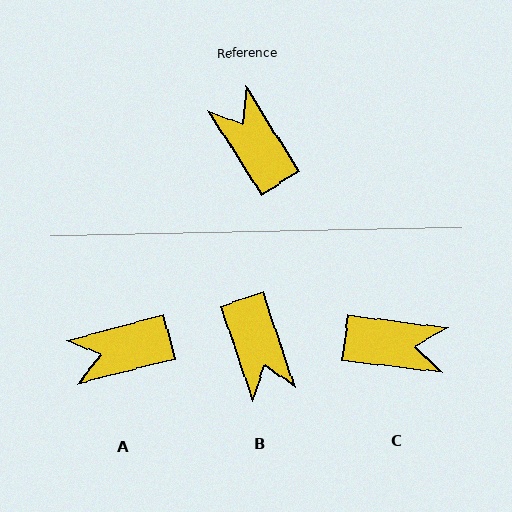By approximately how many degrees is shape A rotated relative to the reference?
Approximately 72 degrees counter-clockwise.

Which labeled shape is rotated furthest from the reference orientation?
B, about 166 degrees away.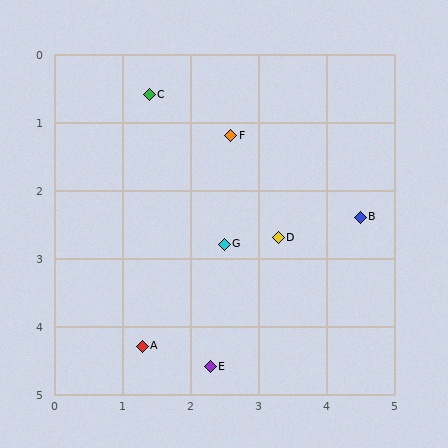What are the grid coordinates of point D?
Point D is at approximately (3.3, 2.7).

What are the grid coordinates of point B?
Point B is at approximately (4.5, 2.4).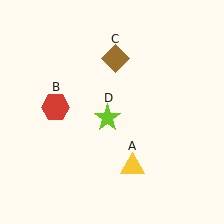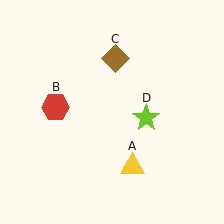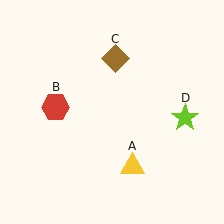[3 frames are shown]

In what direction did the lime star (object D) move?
The lime star (object D) moved right.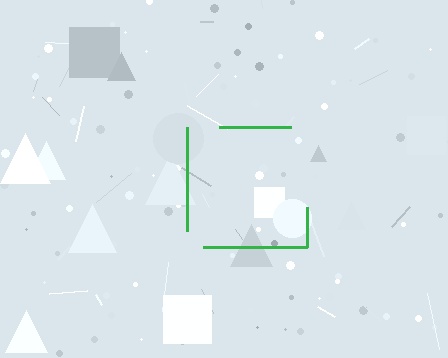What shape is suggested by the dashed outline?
The dashed outline suggests a square.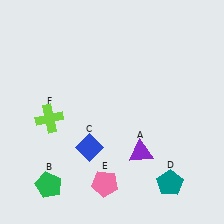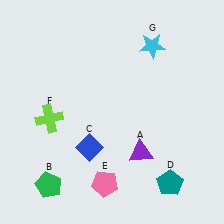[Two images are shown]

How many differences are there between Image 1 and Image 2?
There is 1 difference between the two images.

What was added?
A cyan star (G) was added in Image 2.